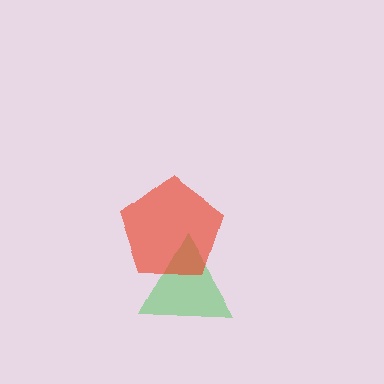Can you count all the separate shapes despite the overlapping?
Yes, there are 2 separate shapes.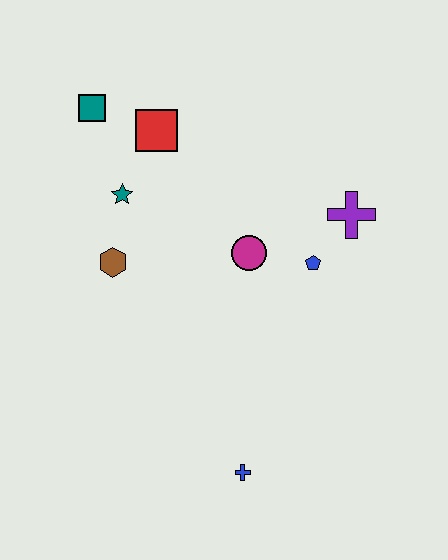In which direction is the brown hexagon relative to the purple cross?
The brown hexagon is to the left of the purple cross.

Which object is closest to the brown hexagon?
The teal star is closest to the brown hexagon.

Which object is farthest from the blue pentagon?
The teal square is farthest from the blue pentagon.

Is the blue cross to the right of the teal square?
Yes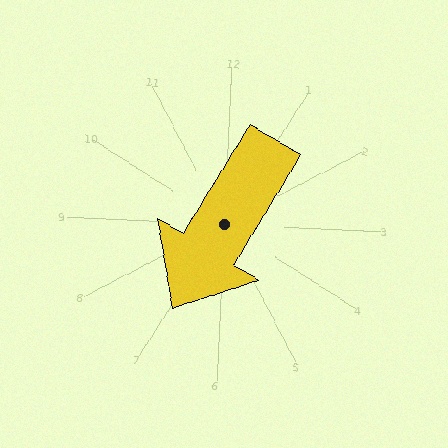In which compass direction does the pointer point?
Southwest.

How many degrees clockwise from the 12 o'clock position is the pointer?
Approximately 209 degrees.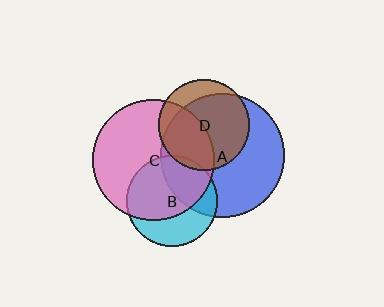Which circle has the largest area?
Circle A (blue).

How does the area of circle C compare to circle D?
Approximately 1.8 times.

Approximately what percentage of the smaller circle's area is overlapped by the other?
Approximately 40%.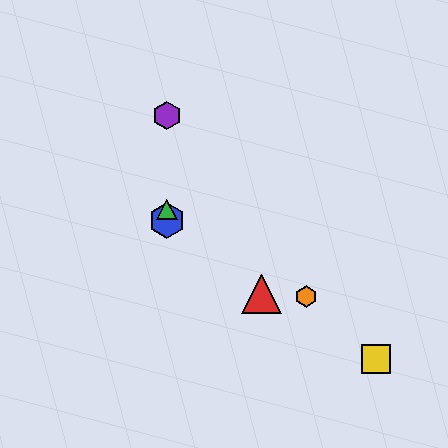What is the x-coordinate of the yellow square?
The yellow square is at x≈376.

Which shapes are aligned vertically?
The blue hexagon, the green triangle, the purple hexagon are aligned vertically.